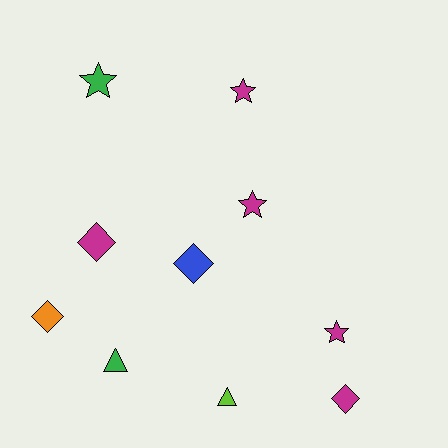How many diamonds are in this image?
There are 4 diamonds.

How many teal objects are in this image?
There are no teal objects.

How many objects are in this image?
There are 10 objects.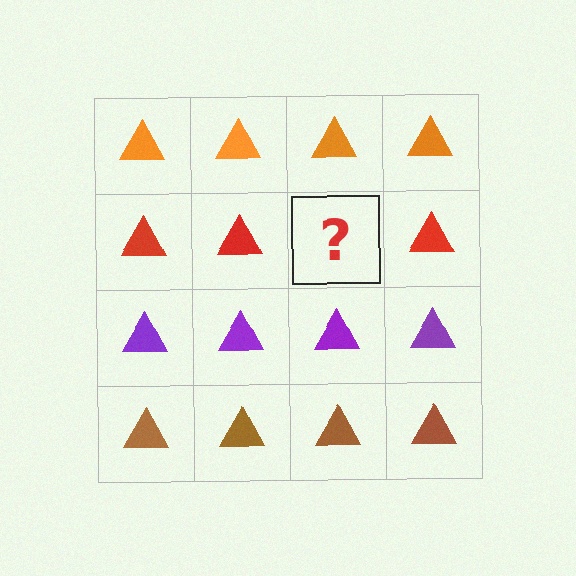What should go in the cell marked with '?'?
The missing cell should contain a red triangle.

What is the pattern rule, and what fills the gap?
The rule is that each row has a consistent color. The gap should be filled with a red triangle.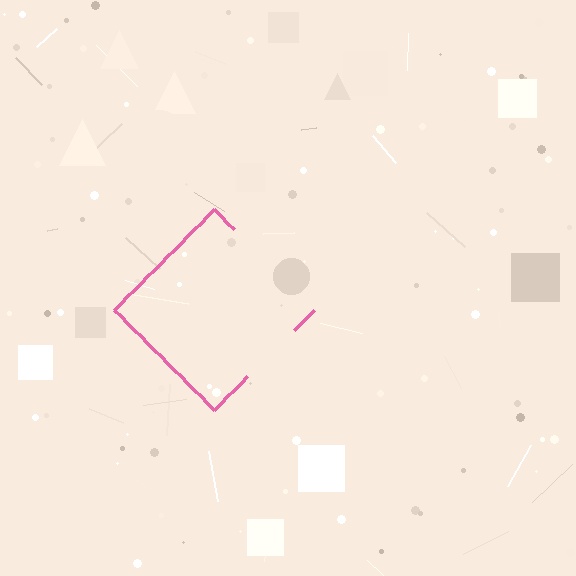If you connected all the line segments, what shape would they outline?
They would outline a diamond.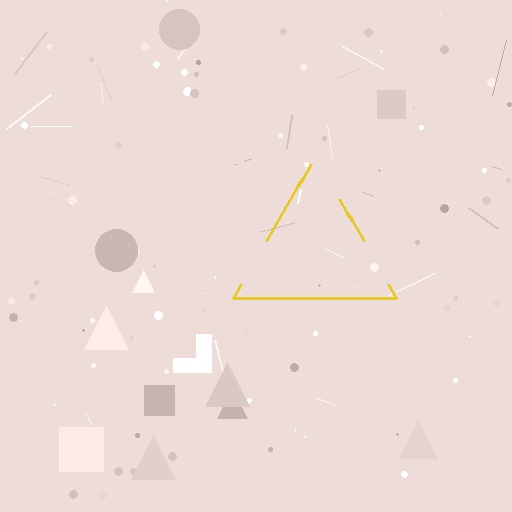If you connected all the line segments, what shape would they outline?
They would outline a triangle.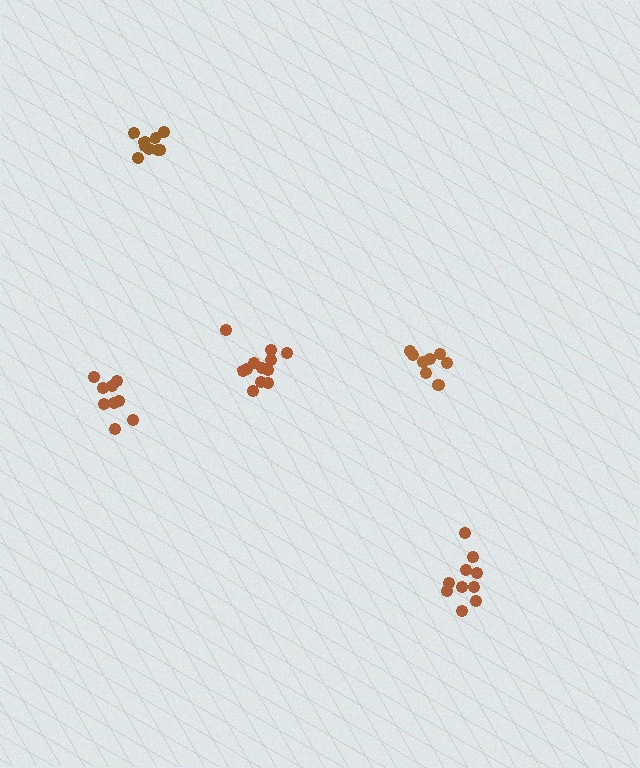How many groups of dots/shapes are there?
There are 5 groups.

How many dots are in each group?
Group 1: 8 dots, Group 2: 9 dots, Group 3: 10 dots, Group 4: 12 dots, Group 5: 9 dots (48 total).